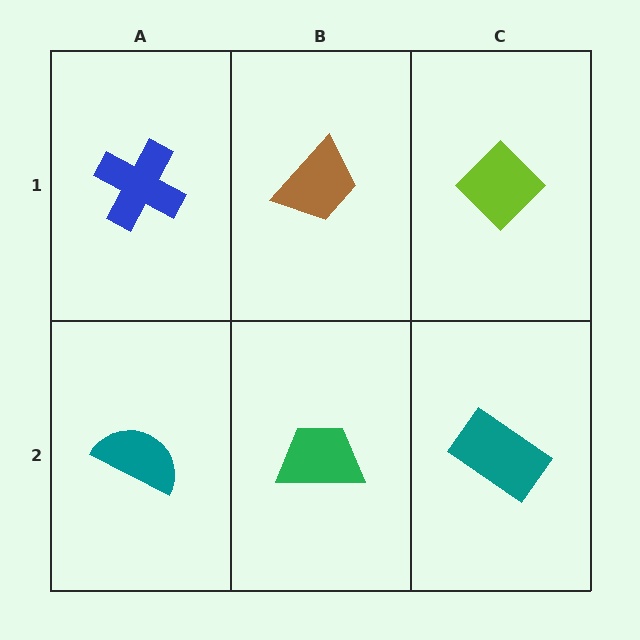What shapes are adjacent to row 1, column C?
A teal rectangle (row 2, column C), a brown trapezoid (row 1, column B).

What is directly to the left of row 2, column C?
A green trapezoid.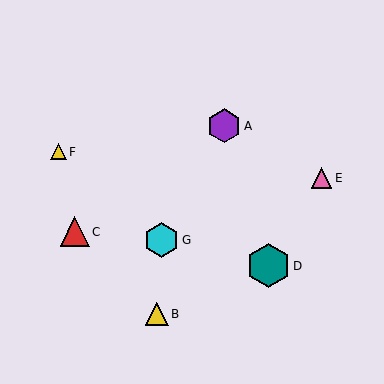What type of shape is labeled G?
Shape G is a cyan hexagon.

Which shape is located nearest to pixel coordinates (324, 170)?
The pink triangle (labeled E) at (322, 178) is nearest to that location.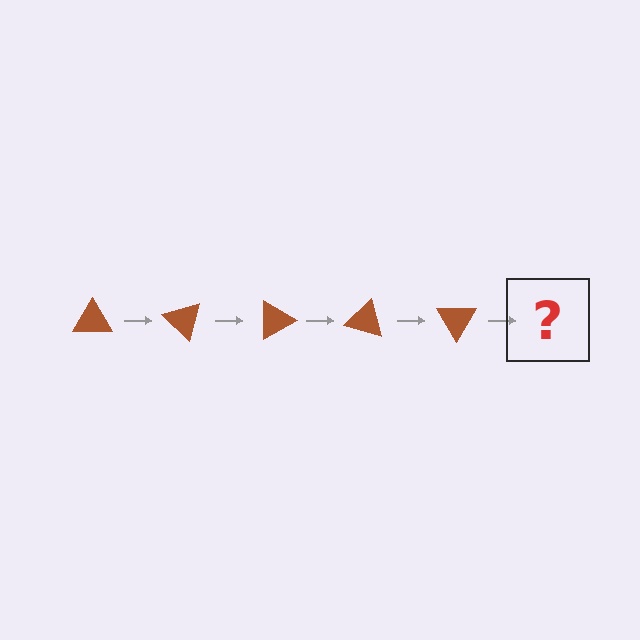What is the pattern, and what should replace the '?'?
The pattern is that the triangle rotates 45 degrees each step. The '?' should be a brown triangle rotated 225 degrees.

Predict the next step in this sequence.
The next step is a brown triangle rotated 225 degrees.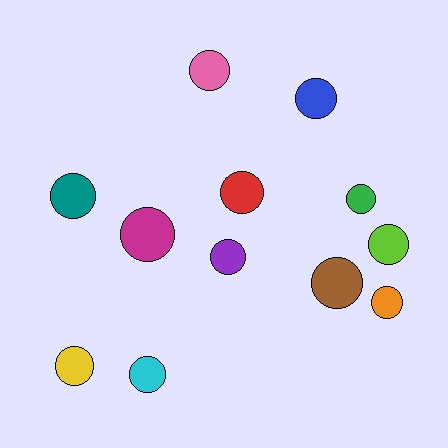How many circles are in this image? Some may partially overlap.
There are 12 circles.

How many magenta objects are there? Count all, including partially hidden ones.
There is 1 magenta object.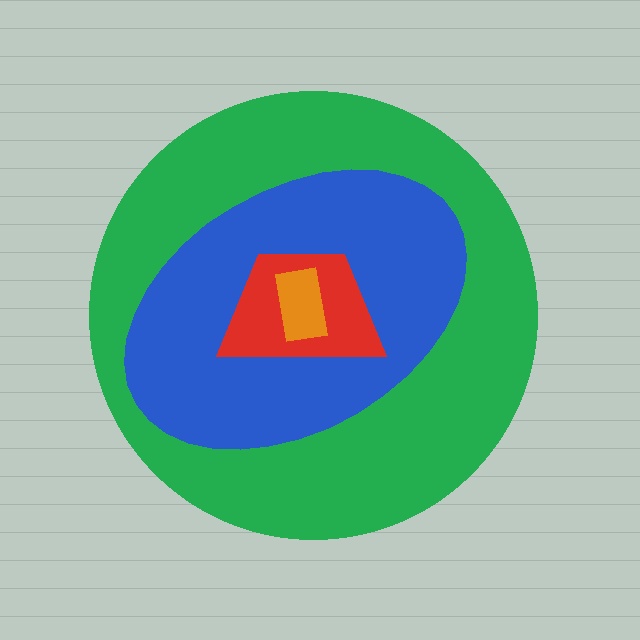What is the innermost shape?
The orange rectangle.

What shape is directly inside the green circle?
The blue ellipse.